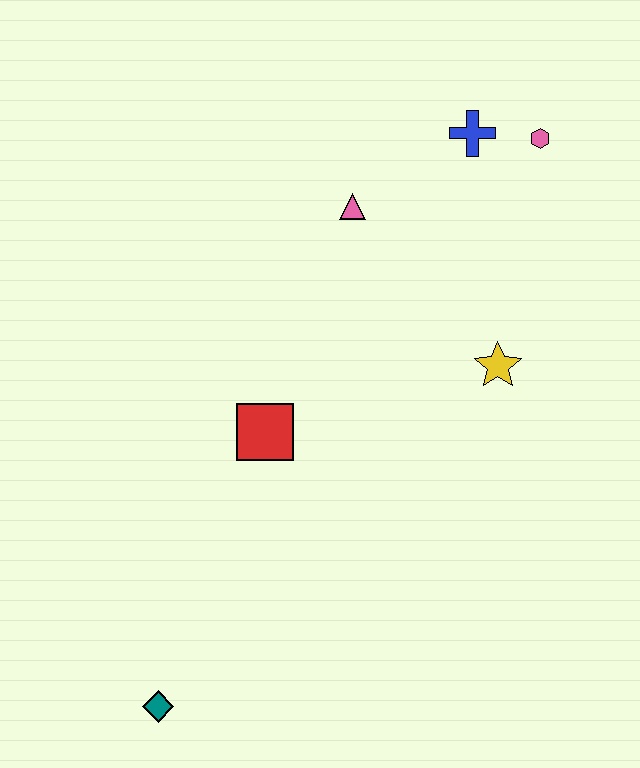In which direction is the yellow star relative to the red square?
The yellow star is to the right of the red square.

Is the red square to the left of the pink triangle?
Yes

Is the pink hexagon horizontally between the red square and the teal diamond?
No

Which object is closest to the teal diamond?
The red square is closest to the teal diamond.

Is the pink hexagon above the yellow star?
Yes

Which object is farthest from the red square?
The pink hexagon is farthest from the red square.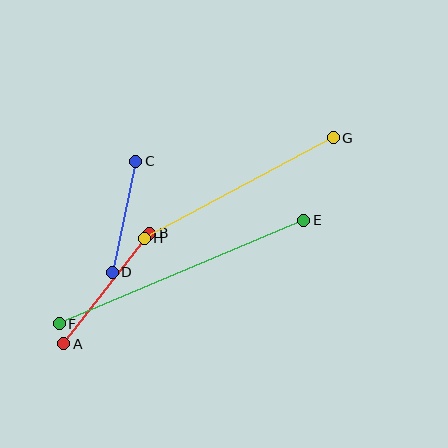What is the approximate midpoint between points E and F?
The midpoint is at approximately (182, 272) pixels.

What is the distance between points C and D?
The distance is approximately 113 pixels.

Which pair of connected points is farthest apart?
Points E and F are farthest apart.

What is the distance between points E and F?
The distance is approximately 266 pixels.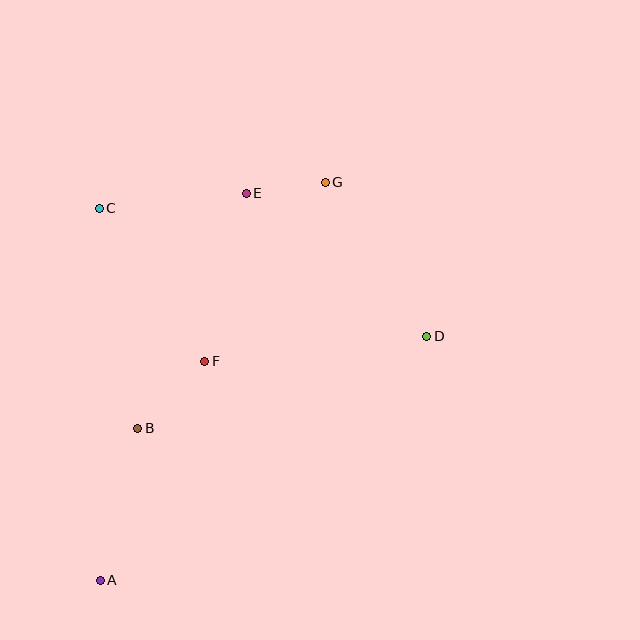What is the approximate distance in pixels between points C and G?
The distance between C and G is approximately 228 pixels.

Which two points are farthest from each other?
Points A and G are farthest from each other.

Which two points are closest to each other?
Points E and G are closest to each other.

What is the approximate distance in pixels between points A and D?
The distance between A and D is approximately 408 pixels.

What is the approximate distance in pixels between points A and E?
The distance between A and E is approximately 414 pixels.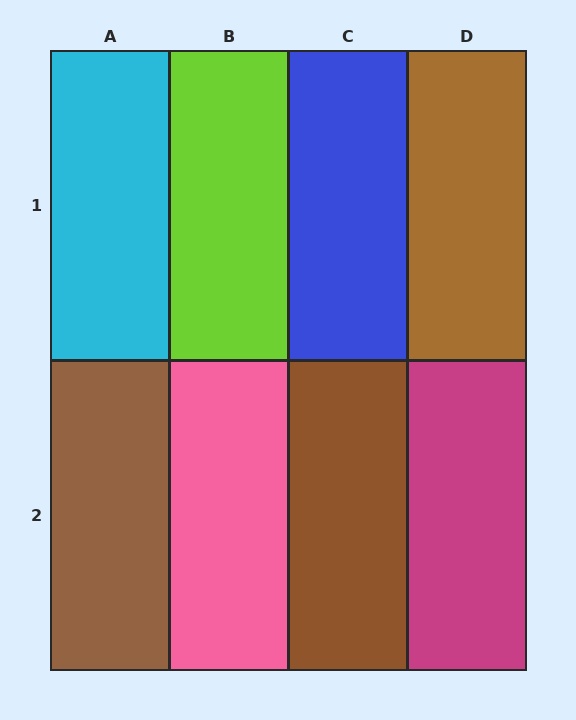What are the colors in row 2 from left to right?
Brown, pink, brown, magenta.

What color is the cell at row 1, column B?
Lime.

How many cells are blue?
1 cell is blue.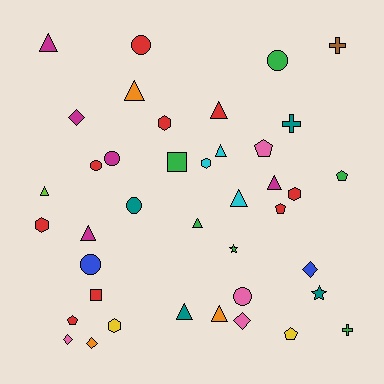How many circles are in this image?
There are 7 circles.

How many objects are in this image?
There are 40 objects.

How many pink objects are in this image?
There are 4 pink objects.